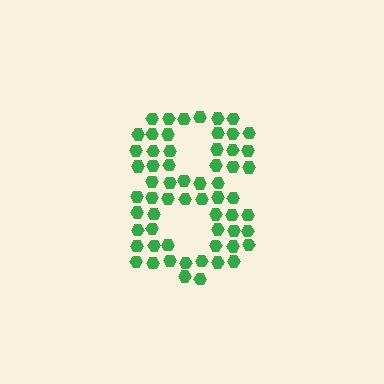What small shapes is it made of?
It is made of small hexagons.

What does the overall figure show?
The overall figure shows the digit 8.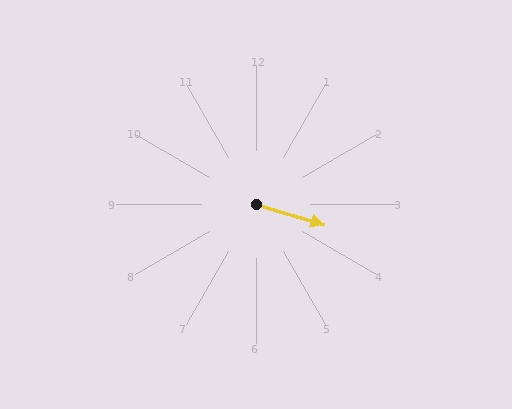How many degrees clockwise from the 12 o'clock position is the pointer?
Approximately 106 degrees.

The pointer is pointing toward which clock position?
Roughly 4 o'clock.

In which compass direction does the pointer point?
East.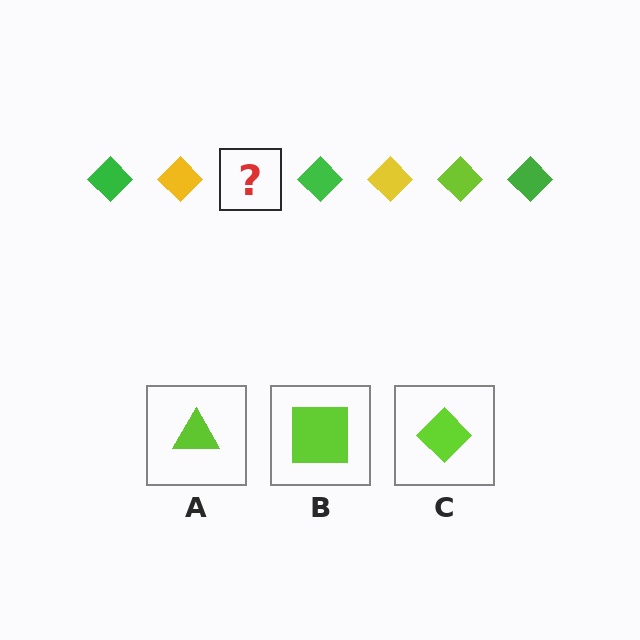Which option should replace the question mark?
Option C.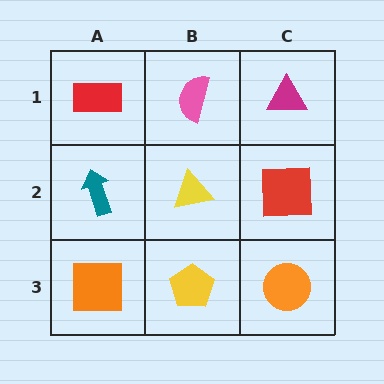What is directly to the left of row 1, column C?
A pink semicircle.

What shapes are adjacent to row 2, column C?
A magenta triangle (row 1, column C), an orange circle (row 3, column C), a yellow triangle (row 2, column B).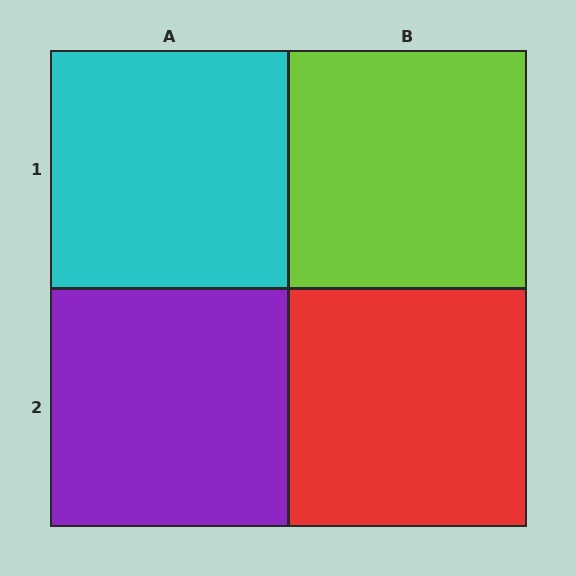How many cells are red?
1 cell is red.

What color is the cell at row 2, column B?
Red.